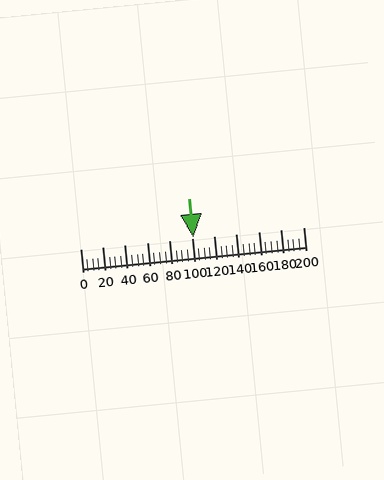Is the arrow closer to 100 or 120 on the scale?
The arrow is closer to 100.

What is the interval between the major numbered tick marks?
The major tick marks are spaced 20 units apart.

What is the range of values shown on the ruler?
The ruler shows values from 0 to 200.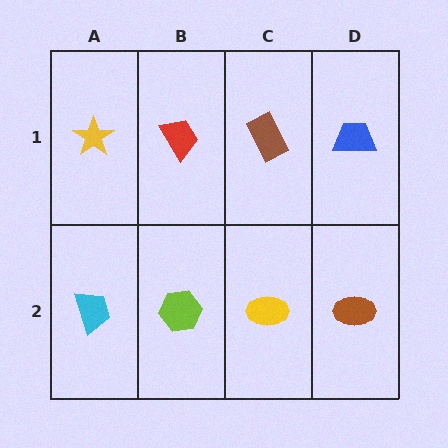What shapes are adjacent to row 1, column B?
A lime hexagon (row 2, column B), a yellow star (row 1, column A), a brown rectangle (row 1, column C).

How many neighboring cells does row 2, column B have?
3.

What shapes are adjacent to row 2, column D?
A blue trapezoid (row 1, column D), a yellow ellipse (row 2, column C).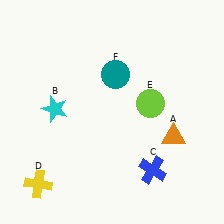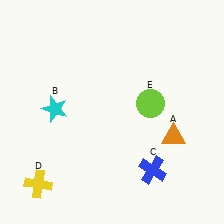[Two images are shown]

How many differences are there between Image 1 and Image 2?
There is 1 difference between the two images.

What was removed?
The teal circle (F) was removed in Image 2.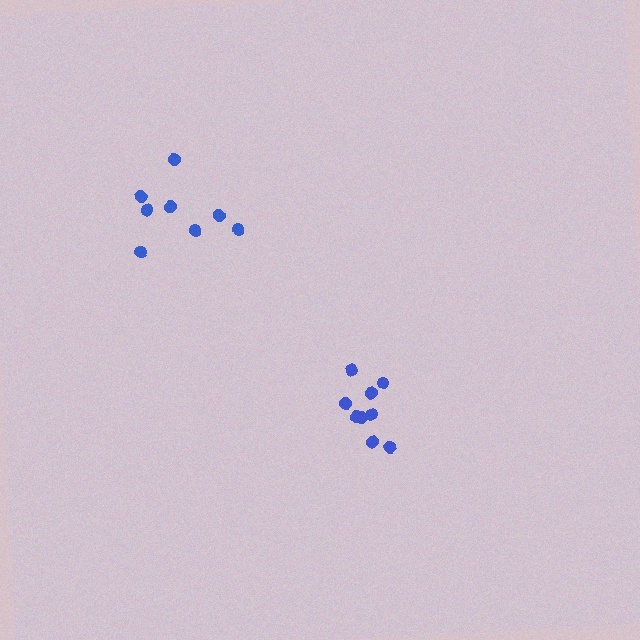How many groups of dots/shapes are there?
There are 2 groups.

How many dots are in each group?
Group 1: 9 dots, Group 2: 9 dots (18 total).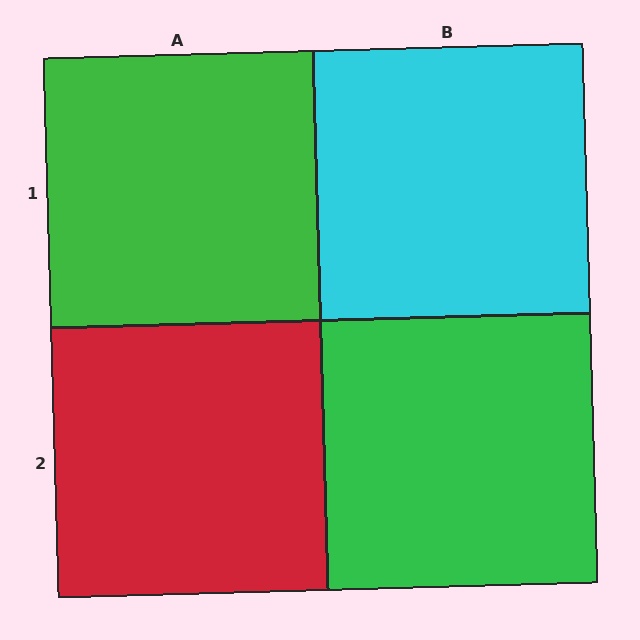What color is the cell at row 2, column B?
Green.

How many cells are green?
2 cells are green.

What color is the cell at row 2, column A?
Red.